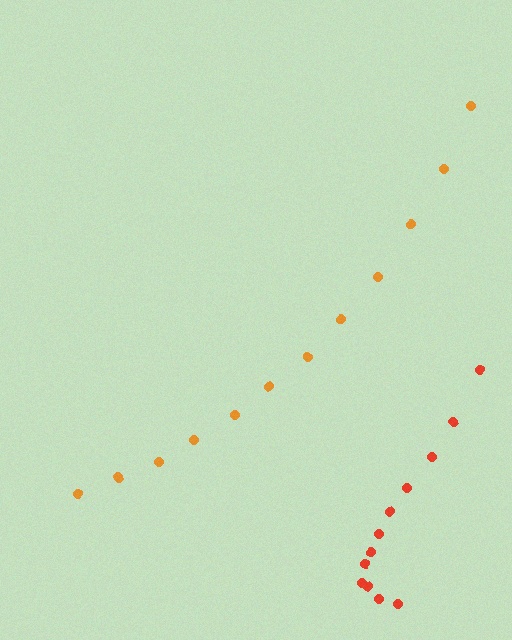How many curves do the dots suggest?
There are 2 distinct paths.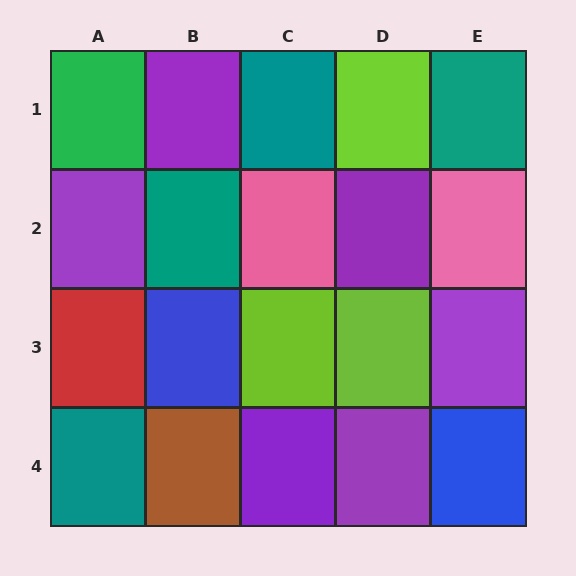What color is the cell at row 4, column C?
Purple.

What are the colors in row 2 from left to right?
Purple, teal, pink, purple, pink.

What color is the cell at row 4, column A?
Teal.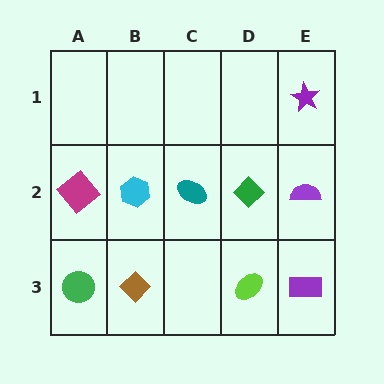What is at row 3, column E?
A purple rectangle.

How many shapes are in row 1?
1 shape.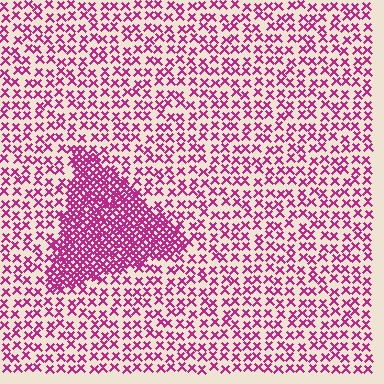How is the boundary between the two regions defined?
The boundary is defined by a change in element density (approximately 2.7x ratio). All elements are the same color, size, and shape.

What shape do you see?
I see a triangle.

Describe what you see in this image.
The image contains small magenta elements arranged at two different densities. A triangle-shaped region is visible where the elements are more densely packed than the surrounding area.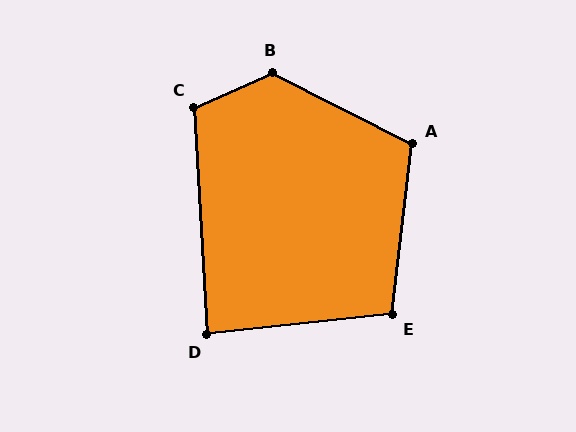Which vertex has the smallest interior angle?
D, at approximately 87 degrees.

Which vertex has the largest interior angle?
B, at approximately 130 degrees.